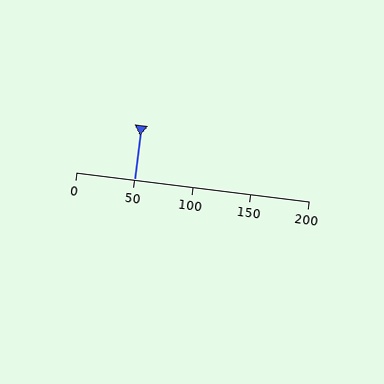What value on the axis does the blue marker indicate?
The marker indicates approximately 50.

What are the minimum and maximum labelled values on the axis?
The axis runs from 0 to 200.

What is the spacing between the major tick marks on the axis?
The major ticks are spaced 50 apart.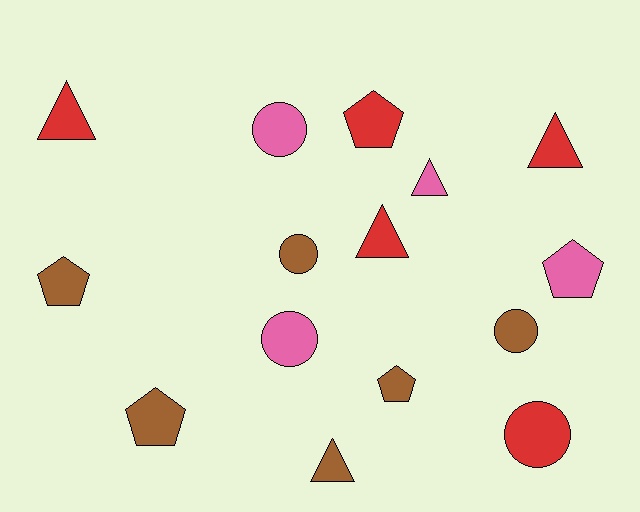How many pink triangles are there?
There is 1 pink triangle.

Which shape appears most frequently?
Triangle, with 5 objects.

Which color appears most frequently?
Brown, with 6 objects.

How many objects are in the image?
There are 15 objects.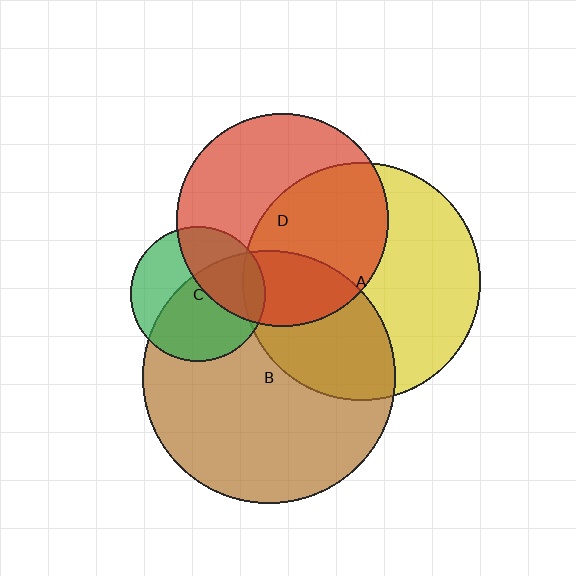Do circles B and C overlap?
Yes.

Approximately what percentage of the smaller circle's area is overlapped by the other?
Approximately 60%.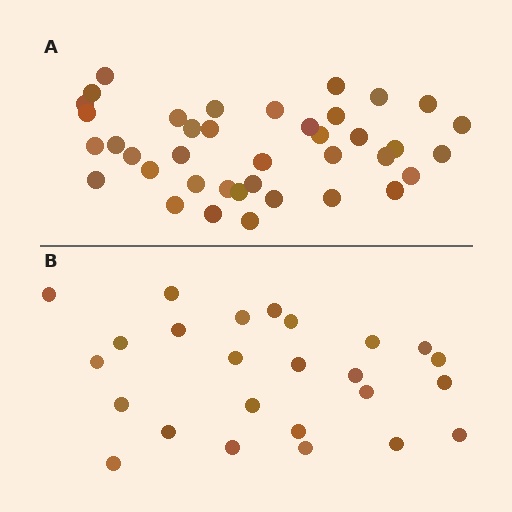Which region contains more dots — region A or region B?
Region A (the top region) has more dots.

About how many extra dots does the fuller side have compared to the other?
Region A has approximately 15 more dots than region B.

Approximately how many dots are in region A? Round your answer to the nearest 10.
About 40 dots. (The exact count is 39, which rounds to 40.)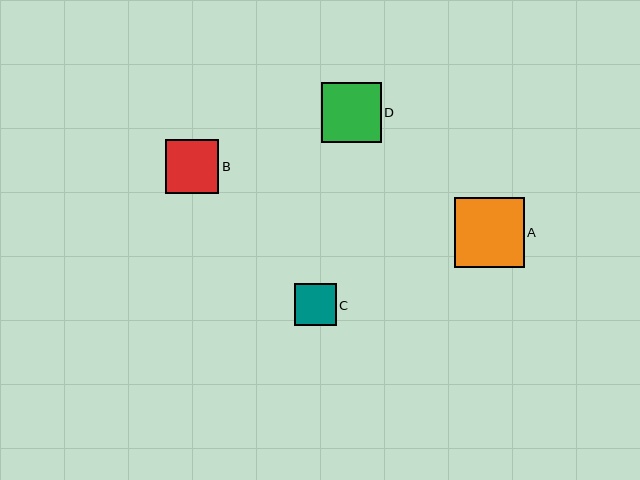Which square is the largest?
Square A is the largest with a size of approximately 69 pixels.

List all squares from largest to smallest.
From largest to smallest: A, D, B, C.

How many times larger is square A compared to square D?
Square A is approximately 1.2 times the size of square D.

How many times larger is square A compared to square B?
Square A is approximately 1.3 times the size of square B.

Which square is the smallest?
Square C is the smallest with a size of approximately 42 pixels.